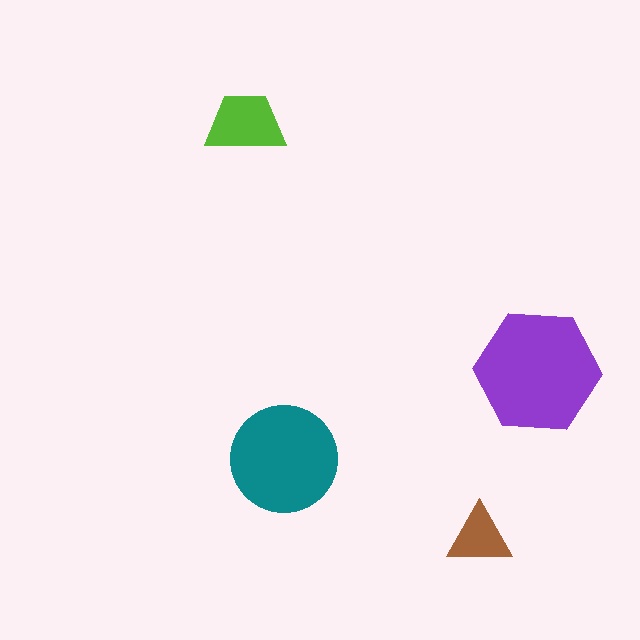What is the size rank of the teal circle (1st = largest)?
2nd.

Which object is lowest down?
The brown triangle is bottommost.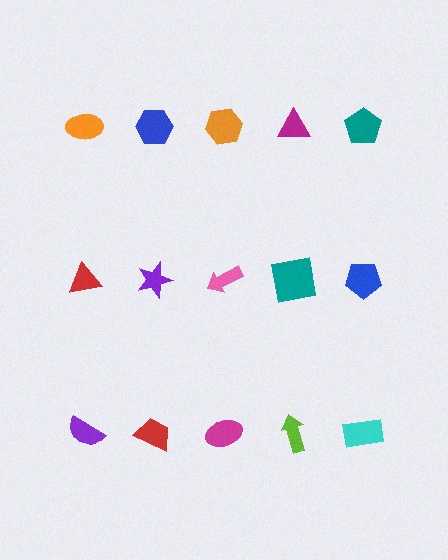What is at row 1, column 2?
A blue hexagon.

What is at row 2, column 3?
A pink arrow.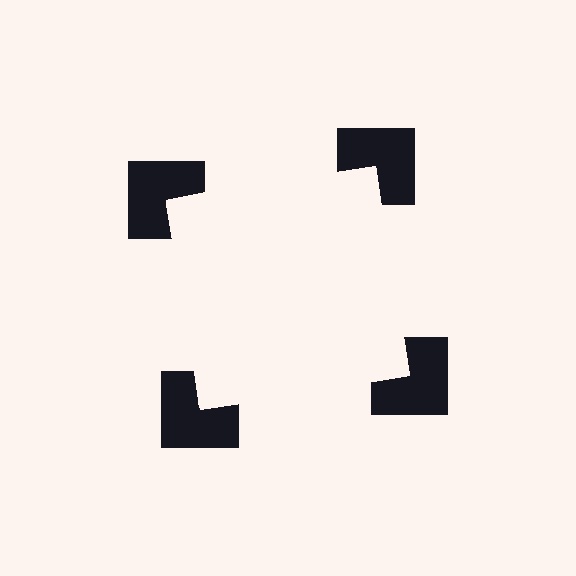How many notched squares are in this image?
There are 4 — one at each vertex of the illusory square.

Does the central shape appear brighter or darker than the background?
It typically appears slightly brighter than the background, even though no actual brightness change is drawn.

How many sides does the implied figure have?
4 sides.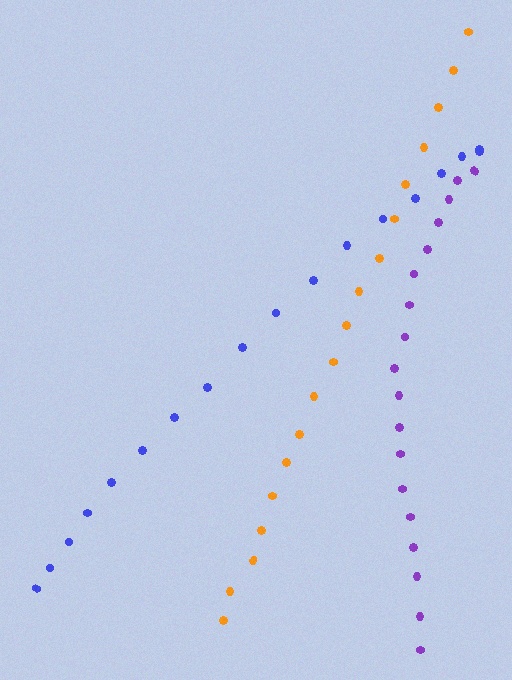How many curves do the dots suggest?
There are 3 distinct paths.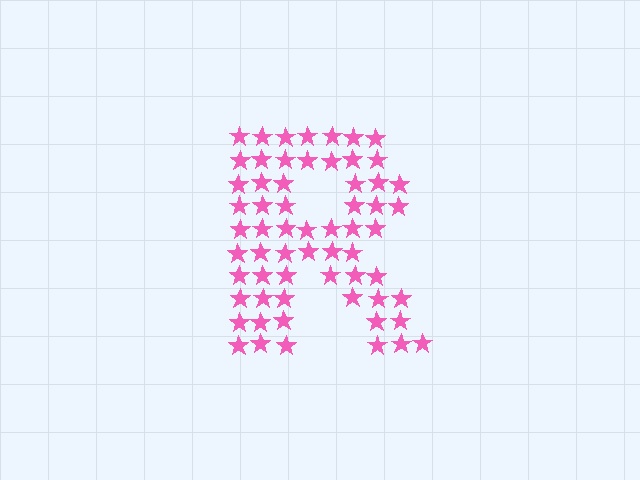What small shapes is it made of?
It is made of small stars.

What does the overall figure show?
The overall figure shows the letter R.